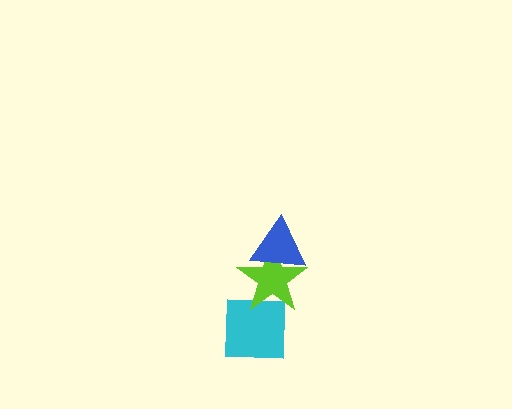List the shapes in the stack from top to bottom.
From top to bottom: the blue triangle, the lime star, the cyan square.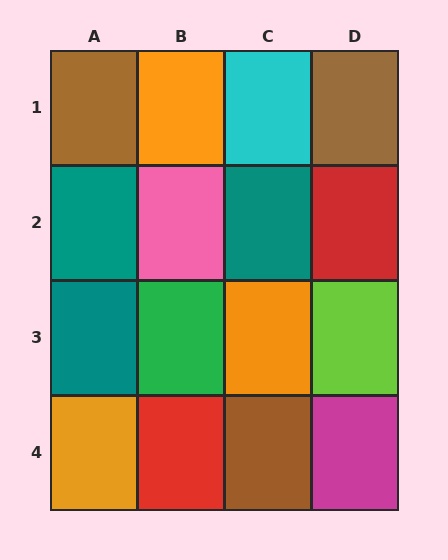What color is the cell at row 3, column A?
Teal.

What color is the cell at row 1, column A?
Brown.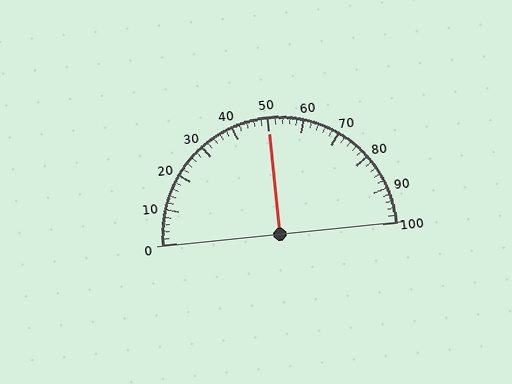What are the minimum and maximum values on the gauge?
The gauge ranges from 0 to 100.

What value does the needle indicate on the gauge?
The needle indicates approximately 50.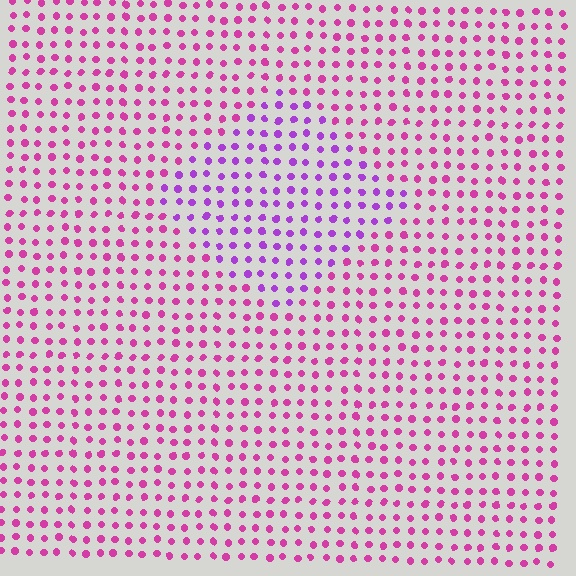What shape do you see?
I see a diamond.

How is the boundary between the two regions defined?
The boundary is defined purely by a slight shift in hue (about 35 degrees). Spacing, size, and orientation are identical on both sides.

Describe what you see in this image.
The image is filled with small magenta elements in a uniform arrangement. A diamond-shaped region is visible where the elements are tinted to a slightly different hue, forming a subtle color boundary.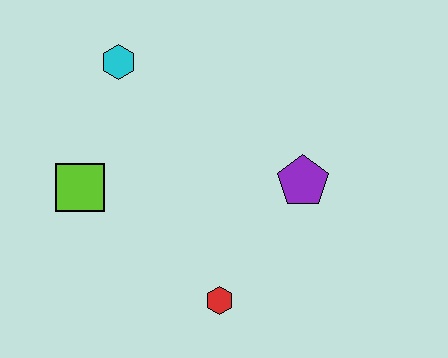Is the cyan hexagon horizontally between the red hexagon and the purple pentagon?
No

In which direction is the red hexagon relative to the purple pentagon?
The red hexagon is below the purple pentagon.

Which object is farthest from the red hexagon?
The cyan hexagon is farthest from the red hexagon.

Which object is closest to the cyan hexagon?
The lime square is closest to the cyan hexagon.